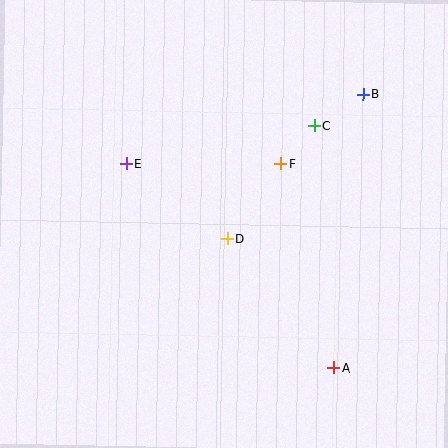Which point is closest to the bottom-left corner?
Point D is closest to the bottom-left corner.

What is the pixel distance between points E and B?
The distance between E and B is 247 pixels.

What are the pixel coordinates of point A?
Point A is at (334, 368).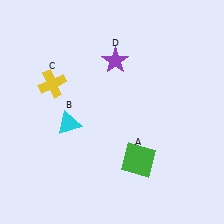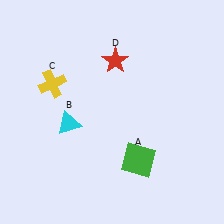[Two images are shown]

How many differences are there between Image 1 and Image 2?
There is 1 difference between the two images.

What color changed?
The star (D) changed from purple in Image 1 to red in Image 2.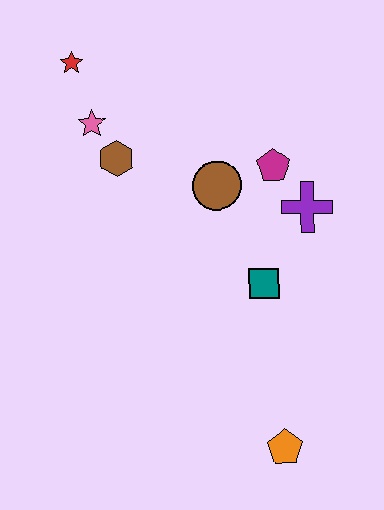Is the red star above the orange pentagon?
Yes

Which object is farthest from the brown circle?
The orange pentagon is farthest from the brown circle.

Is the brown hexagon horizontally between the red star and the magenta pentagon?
Yes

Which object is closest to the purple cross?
The magenta pentagon is closest to the purple cross.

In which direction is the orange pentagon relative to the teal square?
The orange pentagon is below the teal square.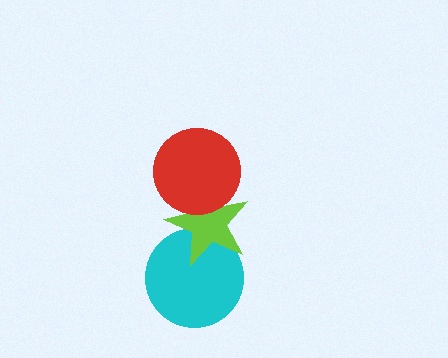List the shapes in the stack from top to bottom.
From top to bottom: the red circle, the lime star, the cyan circle.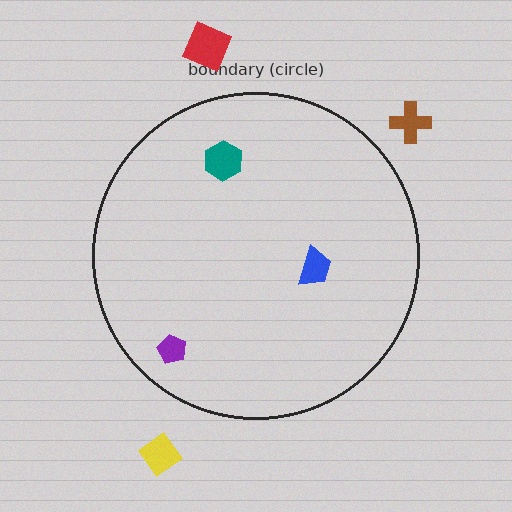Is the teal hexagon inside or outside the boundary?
Inside.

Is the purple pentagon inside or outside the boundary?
Inside.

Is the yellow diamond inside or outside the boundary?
Outside.